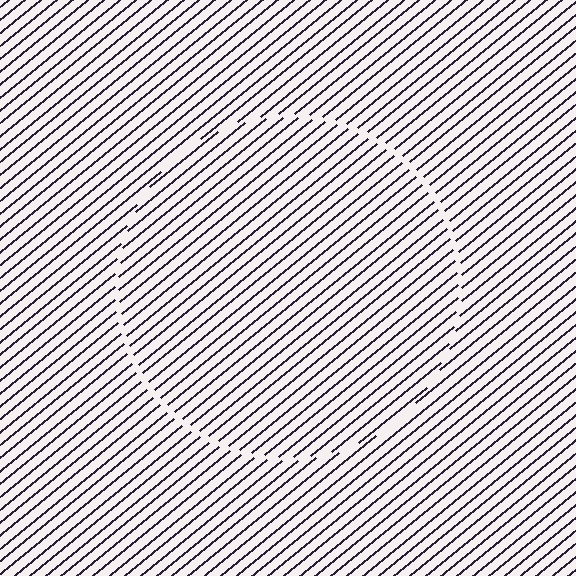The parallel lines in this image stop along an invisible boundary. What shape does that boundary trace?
An illusory circle. The interior of the shape contains the same grating, shifted by half a period — the contour is defined by the phase discontinuity where line-ends from the inner and outer gratings abut.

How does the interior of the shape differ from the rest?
The interior of the shape contains the same grating, shifted by half a period — the contour is defined by the phase discontinuity where line-ends from the inner and outer gratings abut.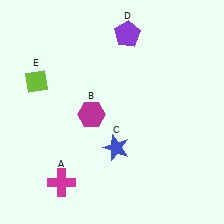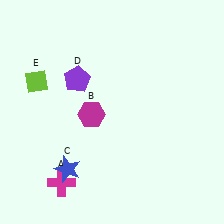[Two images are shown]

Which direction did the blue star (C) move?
The blue star (C) moved left.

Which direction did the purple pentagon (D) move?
The purple pentagon (D) moved left.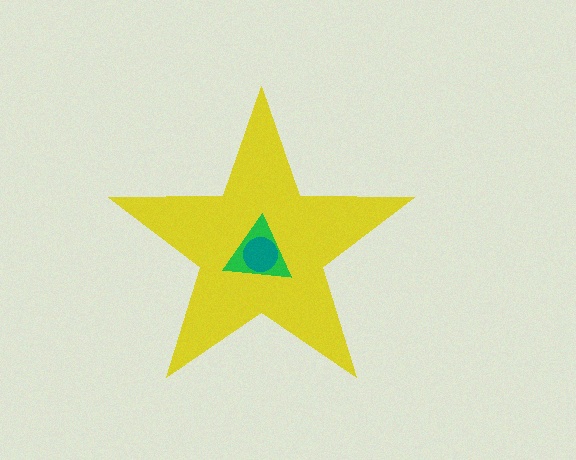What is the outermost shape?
The yellow star.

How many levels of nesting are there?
3.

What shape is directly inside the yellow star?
The green triangle.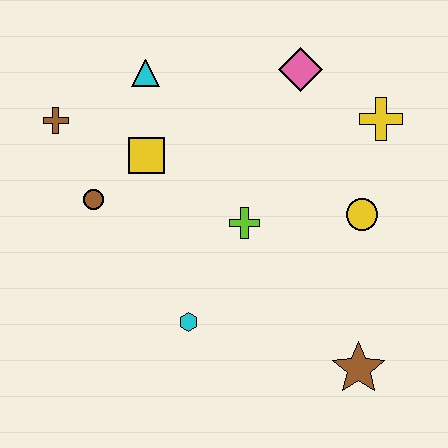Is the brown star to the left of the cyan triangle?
No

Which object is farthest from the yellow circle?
The brown cross is farthest from the yellow circle.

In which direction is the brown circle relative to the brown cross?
The brown circle is below the brown cross.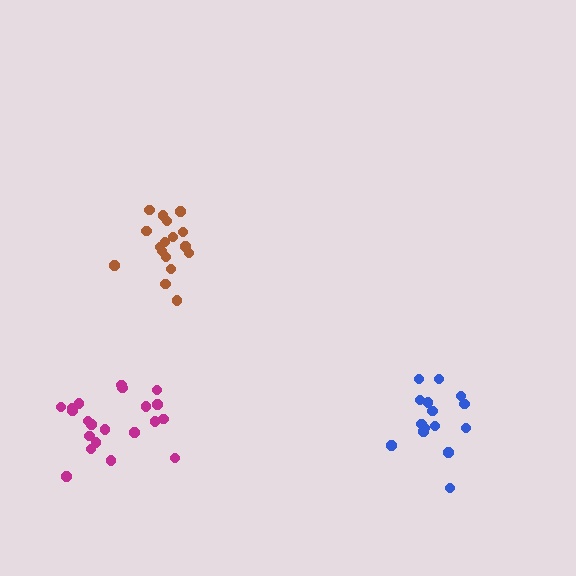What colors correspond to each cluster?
The clusters are colored: magenta, brown, blue.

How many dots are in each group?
Group 1: 21 dots, Group 2: 17 dots, Group 3: 15 dots (53 total).